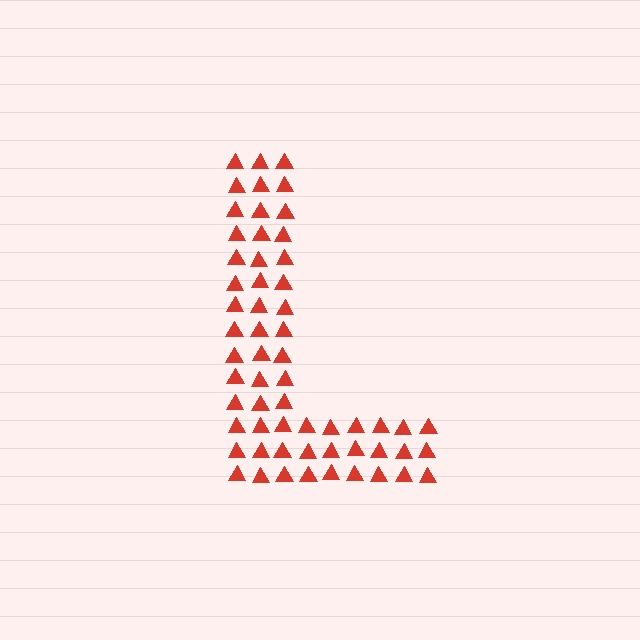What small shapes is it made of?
It is made of small triangles.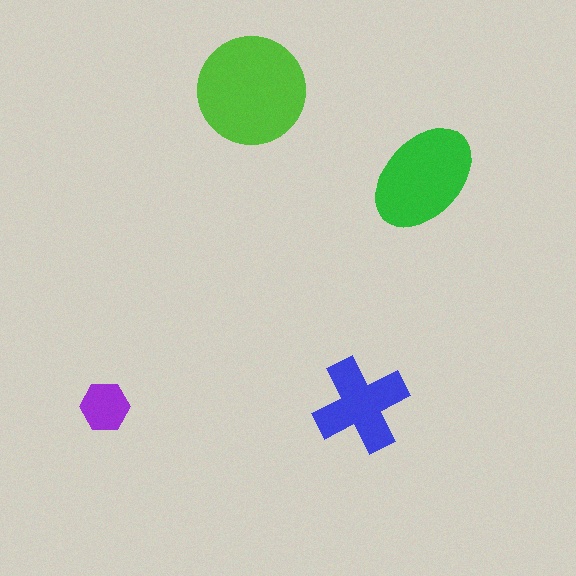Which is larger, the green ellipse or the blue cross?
The green ellipse.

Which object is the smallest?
The purple hexagon.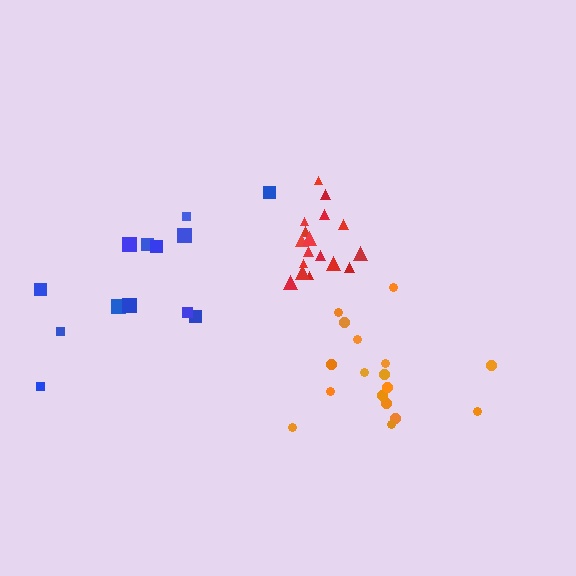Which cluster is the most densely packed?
Red.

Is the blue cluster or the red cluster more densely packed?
Red.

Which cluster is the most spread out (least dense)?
Blue.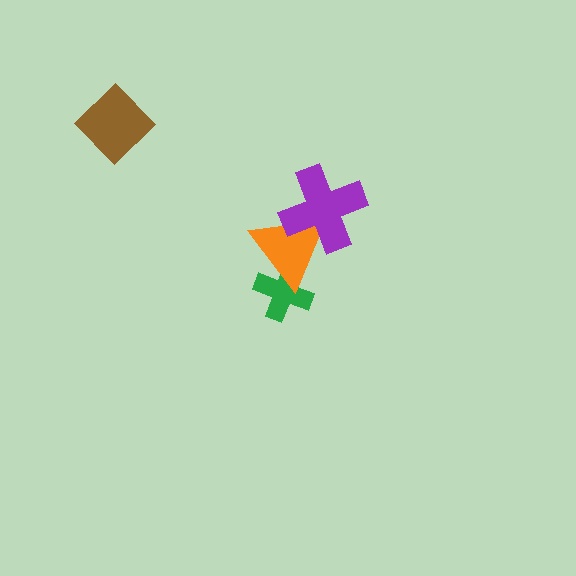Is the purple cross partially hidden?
No, no other shape covers it.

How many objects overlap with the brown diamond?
0 objects overlap with the brown diamond.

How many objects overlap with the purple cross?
1 object overlaps with the purple cross.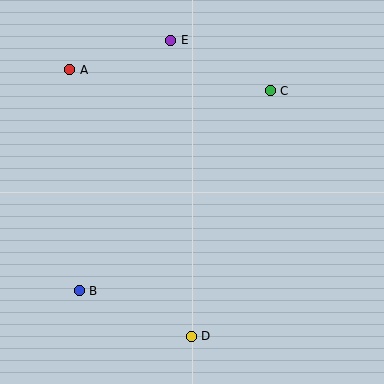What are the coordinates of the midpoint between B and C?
The midpoint between B and C is at (175, 191).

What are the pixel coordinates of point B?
Point B is at (79, 291).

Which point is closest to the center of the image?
Point C at (270, 91) is closest to the center.